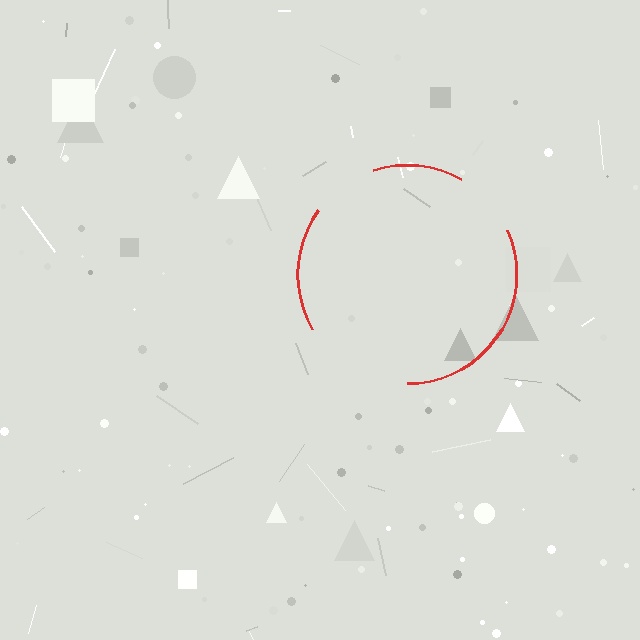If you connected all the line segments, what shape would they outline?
They would outline a circle.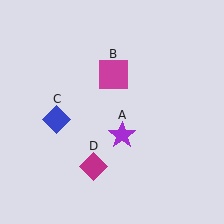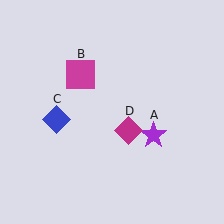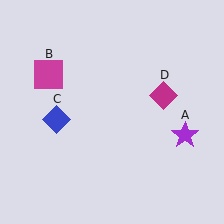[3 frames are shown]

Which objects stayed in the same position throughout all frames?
Blue diamond (object C) remained stationary.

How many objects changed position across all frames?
3 objects changed position: purple star (object A), magenta square (object B), magenta diamond (object D).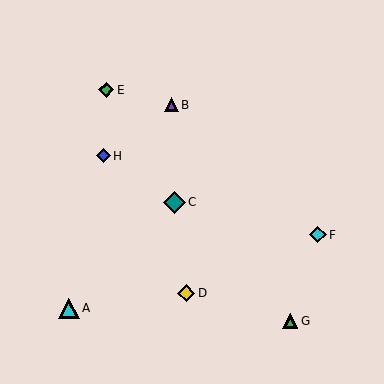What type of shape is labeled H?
Shape H is a blue diamond.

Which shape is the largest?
The teal diamond (labeled C) is the largest.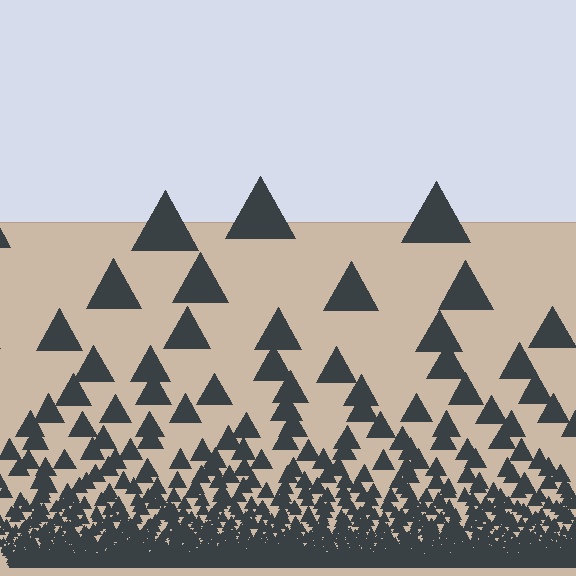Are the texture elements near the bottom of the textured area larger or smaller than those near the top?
Smaller. The gradient is inverted — elements near the bottom are smaller and denser.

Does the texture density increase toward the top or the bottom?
Density increases toward the bottom.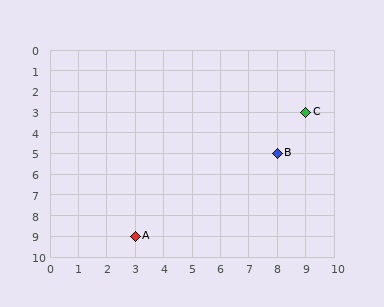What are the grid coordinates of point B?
Point B is at grid coordinates (8, 5).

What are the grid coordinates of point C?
Point C is at grid coordinates (9, 3).